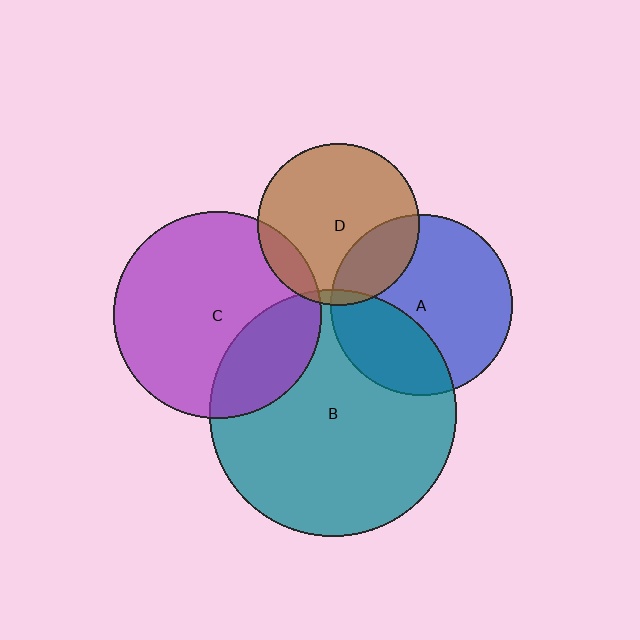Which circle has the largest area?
Circle B (teal).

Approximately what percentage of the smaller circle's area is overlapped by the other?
Approximately 25%.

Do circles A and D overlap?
Yes.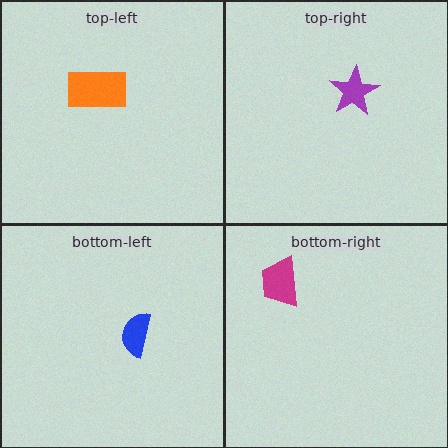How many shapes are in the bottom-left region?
1.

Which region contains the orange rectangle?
The top-left region.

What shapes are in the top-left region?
The orange rectangle.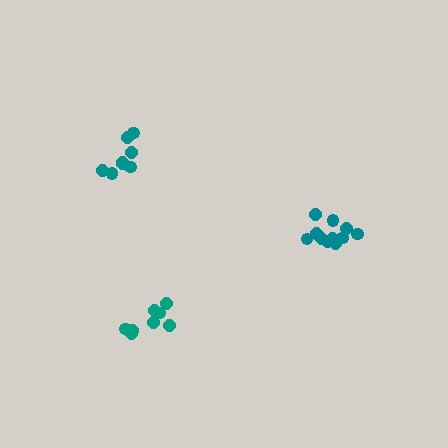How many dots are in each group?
Group 1: 9 dots, Group 2: 11 dots, Group 3: 8 dots (28 total).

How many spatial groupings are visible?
There are 3 spatial groupings.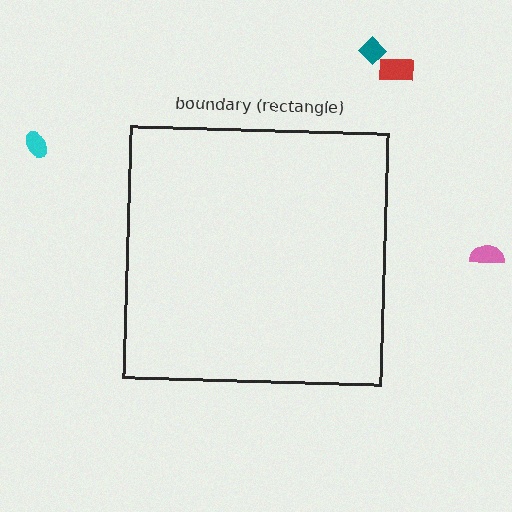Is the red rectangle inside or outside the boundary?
Outside.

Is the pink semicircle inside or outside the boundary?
Outside.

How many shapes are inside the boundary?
0 inside, 4 outside.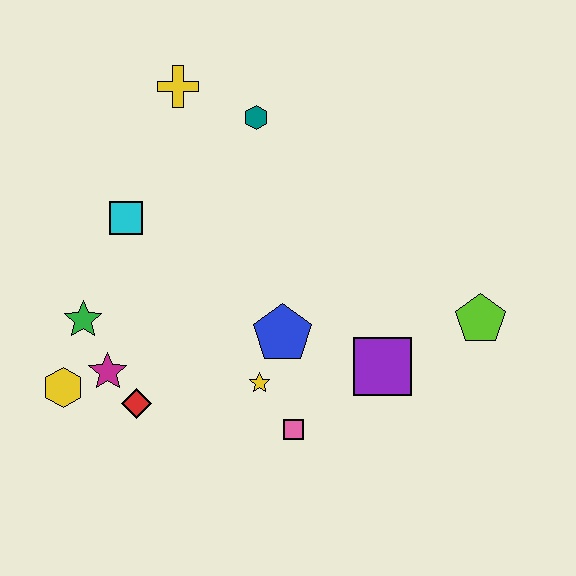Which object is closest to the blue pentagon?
The yellow star is closest to the blue pentagon.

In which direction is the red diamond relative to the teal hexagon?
The red diamond is below the teal hexagon.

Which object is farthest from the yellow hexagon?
The lime pentagon is farthest from the yellow hexagon.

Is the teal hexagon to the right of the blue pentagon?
No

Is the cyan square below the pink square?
No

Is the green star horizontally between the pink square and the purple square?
No